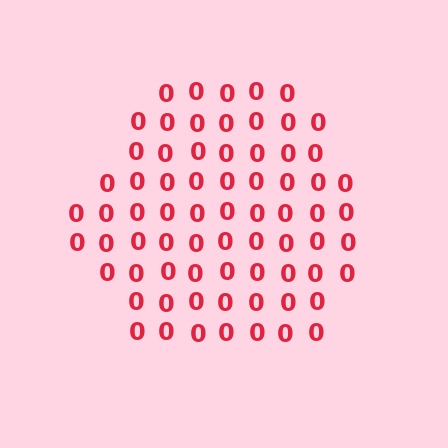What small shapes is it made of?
It is made of small digit 0's.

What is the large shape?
The large shape is a hexagon.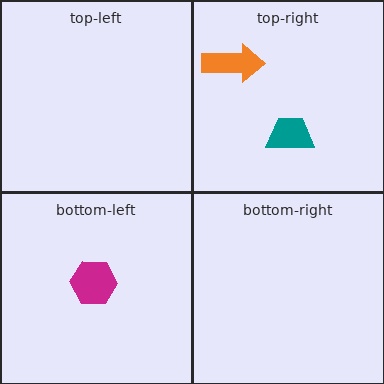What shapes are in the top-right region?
The orange arrow, the teal trapezoid.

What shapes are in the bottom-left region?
The magenta hexagon.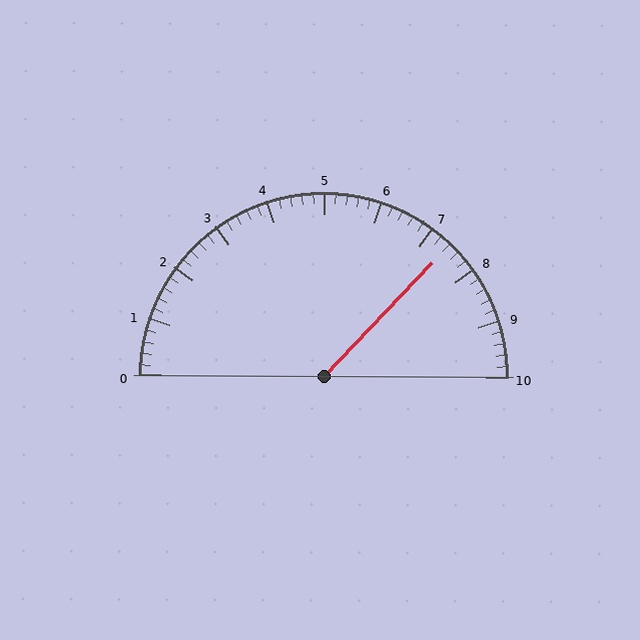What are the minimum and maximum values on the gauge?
The gauge ranges from 0 to 10.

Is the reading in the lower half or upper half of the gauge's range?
The reading is in the upper half of the range (0 to 10).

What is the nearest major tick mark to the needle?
The nearest major tick mark is 7.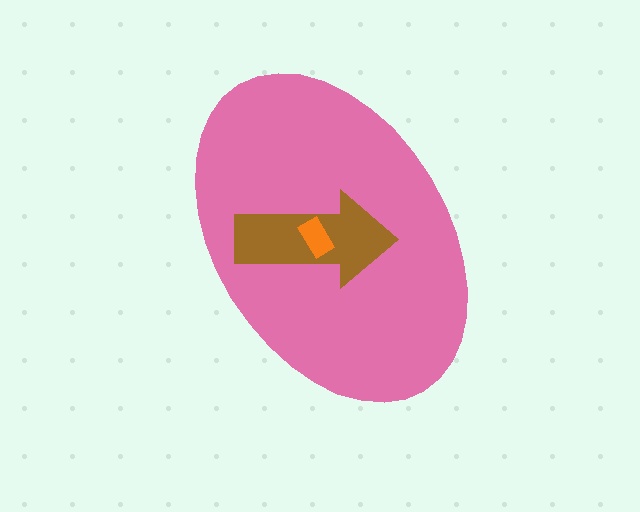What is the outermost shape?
The pink ellipse.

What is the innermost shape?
The orange rectangle.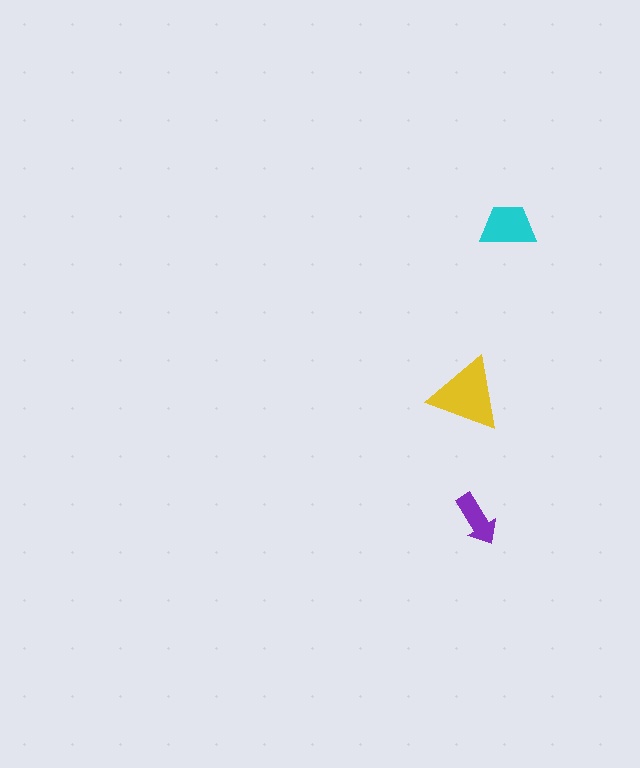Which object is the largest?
The yellow triangle.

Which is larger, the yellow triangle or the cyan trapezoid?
The yellow triangle.